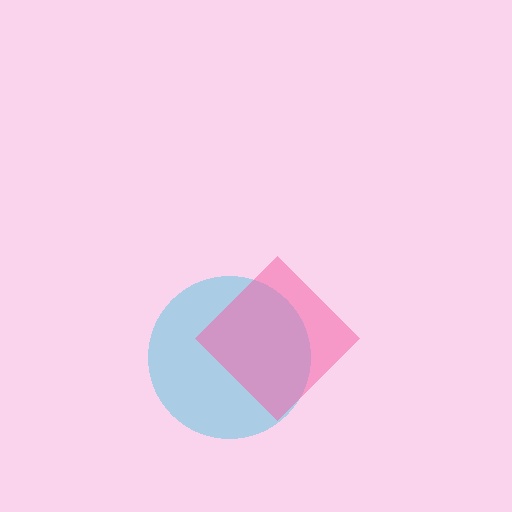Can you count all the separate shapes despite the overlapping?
Yes, there are 2 separate shapes.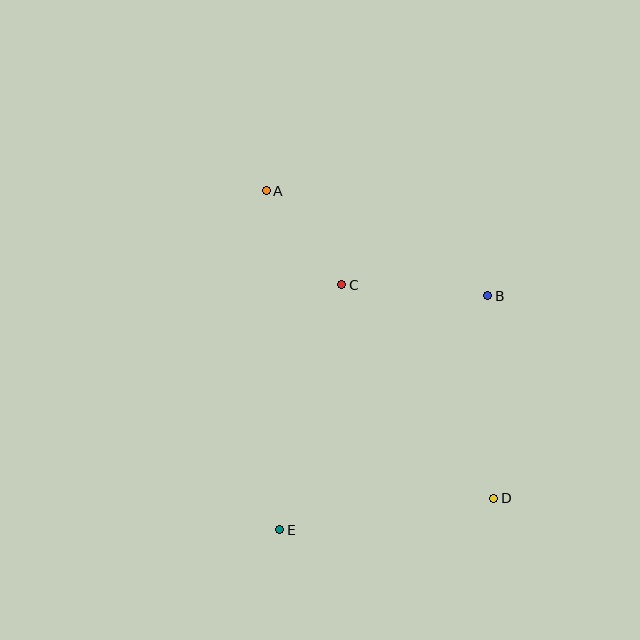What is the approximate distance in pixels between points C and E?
The distance between C and E is approximately 252 pixels.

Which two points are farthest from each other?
Points A and D are farthest from each other.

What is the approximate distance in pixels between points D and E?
The distance between D and E is approximately 216 pixels.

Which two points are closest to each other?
Points A and C are closest to each other.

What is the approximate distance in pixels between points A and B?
The distance between A and B is approximately 245 pixels.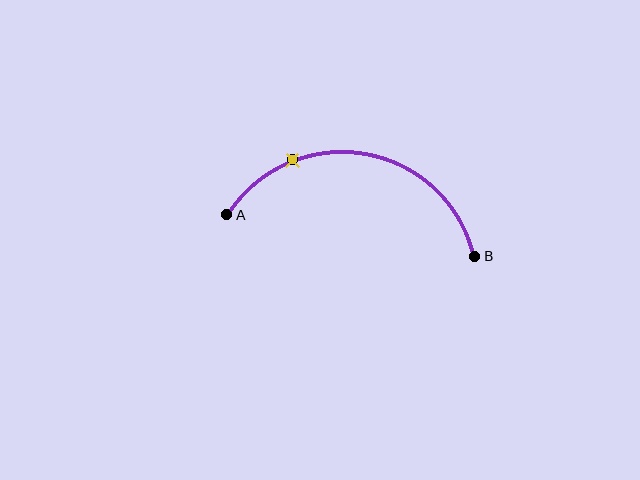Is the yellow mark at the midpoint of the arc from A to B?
No. The yellow mark lies on the arc but is closer to endpoint A. The arc midpoint would be at the point on the curve equidistant along the arc from both A and B.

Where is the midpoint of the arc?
The arc midpoint is the point on the curve farthest from the straight line joining A and B. It sits above that line.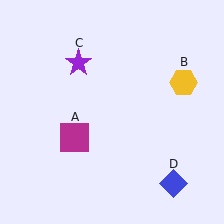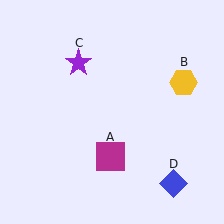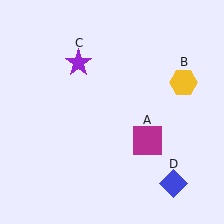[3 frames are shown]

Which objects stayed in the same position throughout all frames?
Yellow hexagon (object B) and purple star (object C) and blue diamond (object D) remained stationary.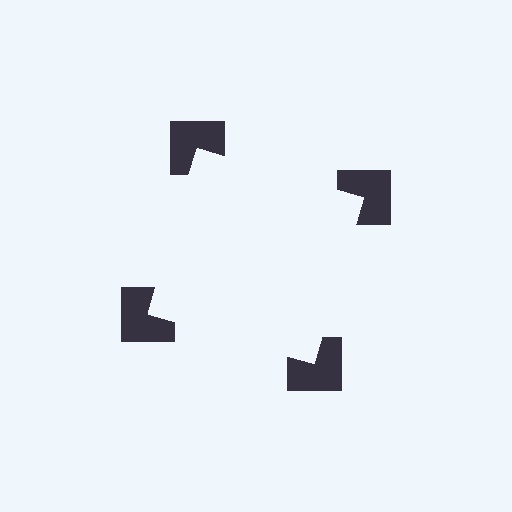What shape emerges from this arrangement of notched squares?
An illusory square — its edges are inferred from the aligned wedge cuts in the notched squares, not physically drawn.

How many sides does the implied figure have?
4 sides.